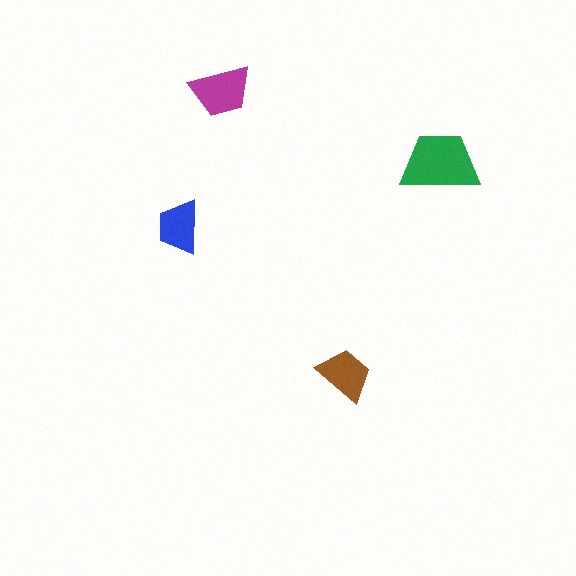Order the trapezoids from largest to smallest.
the green one, the magenta one, the brown one, the blue one.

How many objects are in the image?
There are 4 objects in the image.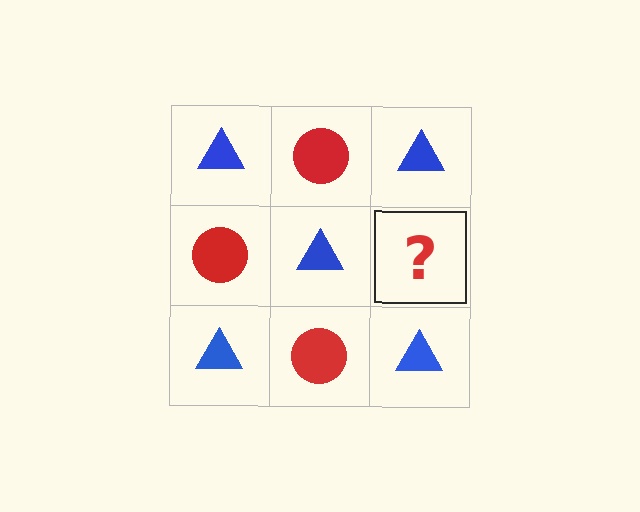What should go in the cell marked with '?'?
The missing cell should contain a red circle.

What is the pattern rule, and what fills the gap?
The rule is that it alternates blue triangle and red circle in a checkerboard pattern. The gap should be filled with a red circle.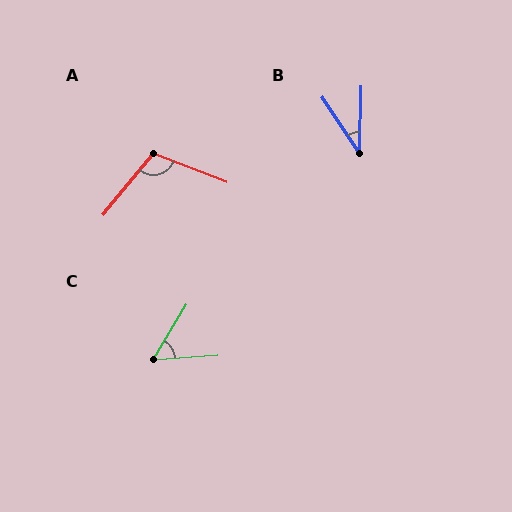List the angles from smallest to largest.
B (35°), C (55°), A (108°).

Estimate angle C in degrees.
Approximately 55 degrees.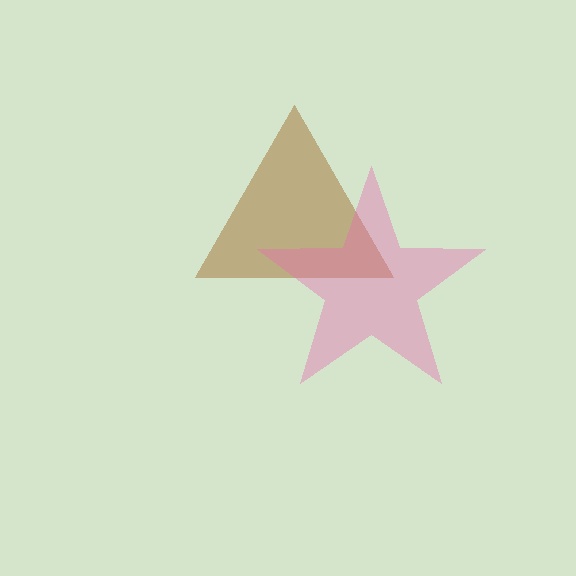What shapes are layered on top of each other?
The layered shapes are: a brown triangle, a pink star.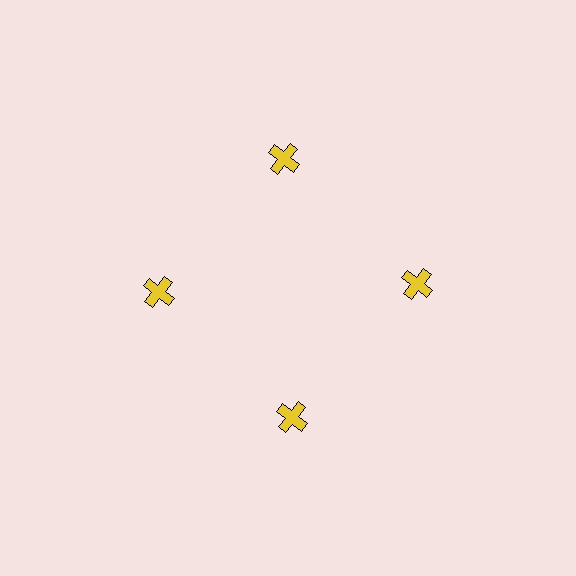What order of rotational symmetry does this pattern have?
This pattern has 4-fold rotational symmetry.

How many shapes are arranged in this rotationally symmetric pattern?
There are 4 shapes, arranged in 4 groups of 1.